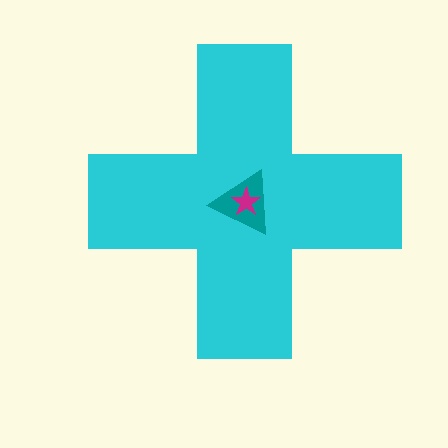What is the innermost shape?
The magenta star.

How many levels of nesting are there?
3.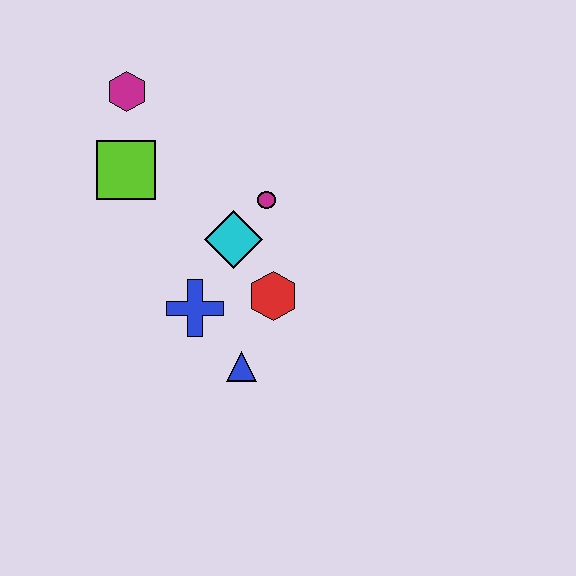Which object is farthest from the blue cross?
The magenta hexagon is farthest from the blue cross.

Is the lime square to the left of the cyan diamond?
Yes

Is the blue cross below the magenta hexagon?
Yes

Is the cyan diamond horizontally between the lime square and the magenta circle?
Yes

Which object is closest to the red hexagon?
The cyan diamond is closest to the red hexagon.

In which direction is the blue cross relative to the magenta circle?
The blue cross is below the magenta circle.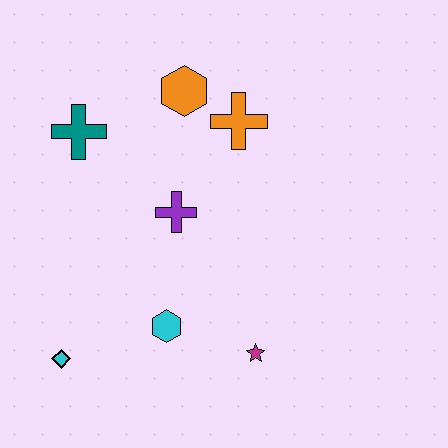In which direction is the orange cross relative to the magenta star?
The orange cross is above the magenta star.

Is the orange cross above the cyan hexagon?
Yes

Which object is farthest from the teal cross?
The magenta star is farthest from the teal cross.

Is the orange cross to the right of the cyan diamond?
Yes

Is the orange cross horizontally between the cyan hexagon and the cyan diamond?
No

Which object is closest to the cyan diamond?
The cyan hexagon is closest to the cyan diamond.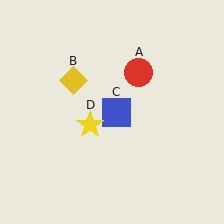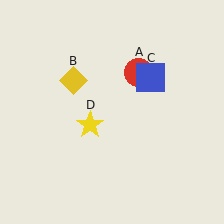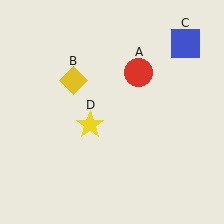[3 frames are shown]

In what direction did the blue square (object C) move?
The blue square (object C) moved up and to the right.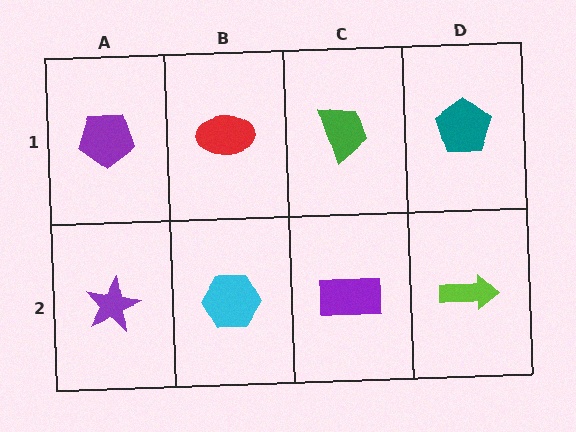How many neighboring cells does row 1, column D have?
2.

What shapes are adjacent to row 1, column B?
A cyan hexagon (row 2, column B), a purple pentagon (row 1, column A), a green trapezoid (row 1, column C).